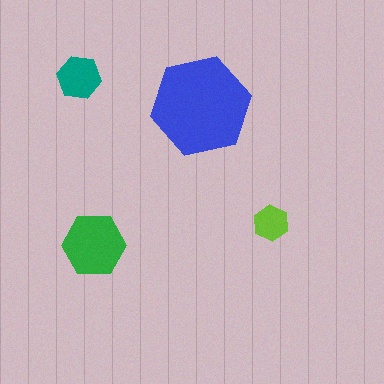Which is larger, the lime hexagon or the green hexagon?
The green one.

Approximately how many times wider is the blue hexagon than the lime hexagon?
About 3 times wider.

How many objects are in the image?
There are 4 objects in the image.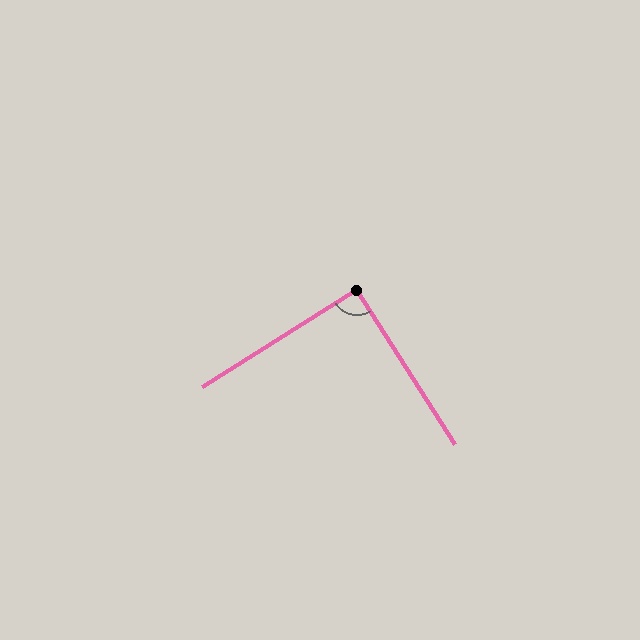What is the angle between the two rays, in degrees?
Approximately 90 degrees.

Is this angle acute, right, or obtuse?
It is approximately a right angle.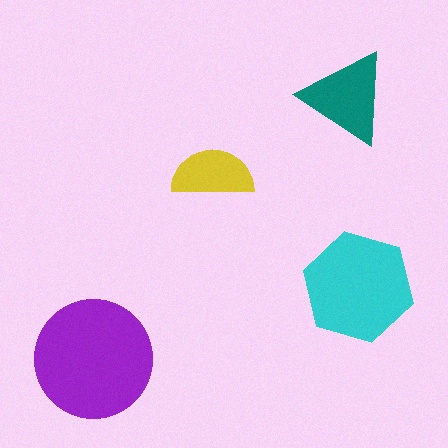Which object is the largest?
The purple circle.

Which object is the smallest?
The yellow semicircle.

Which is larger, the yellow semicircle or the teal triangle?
The teal triangle.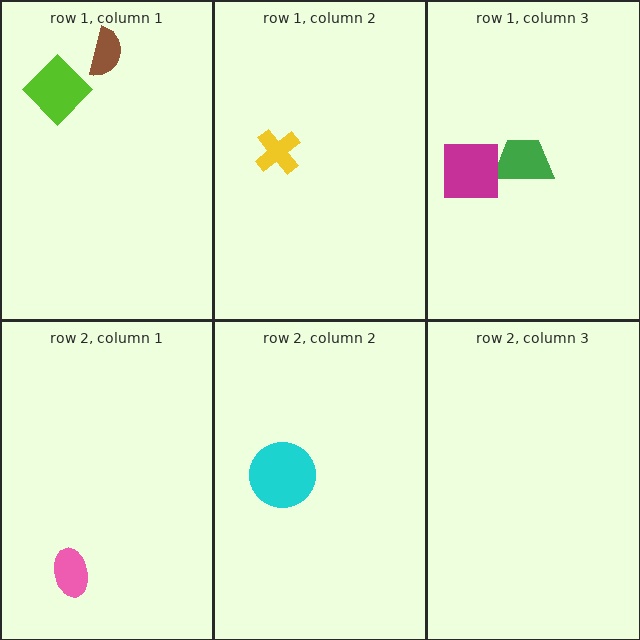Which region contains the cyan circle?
The row 2, column 2 region.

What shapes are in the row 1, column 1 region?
The brown semicircle, the lime diamond.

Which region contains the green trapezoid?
The row 1, column 3 region.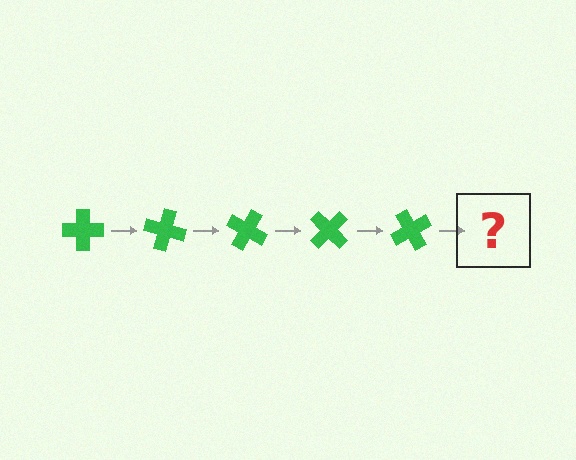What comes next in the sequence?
The next element should be a green cross rotated 75 degrees.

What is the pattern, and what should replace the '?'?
The pattern is that the cross rotates 15 degrees each step. The '?' should be a green cross rotated 75 degrees.